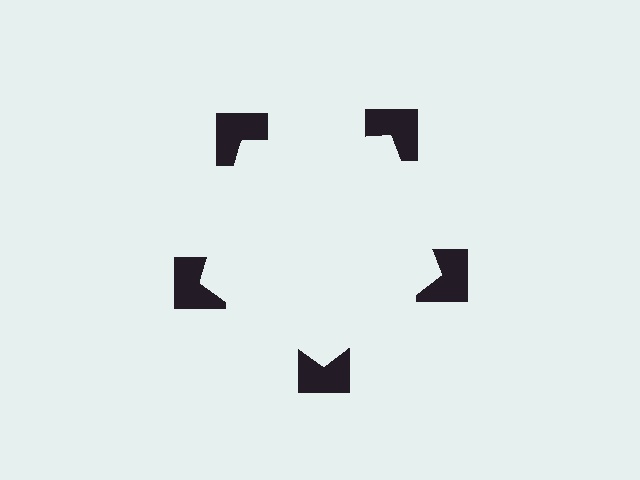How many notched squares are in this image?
There are 5 — one at each vertex of the illusory pentagon.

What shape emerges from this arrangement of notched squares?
An illusory pentagon — its edges are inferred from the aligned wedge cuts in the notched squares, not physically drawn.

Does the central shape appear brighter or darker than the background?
It typically appears slightly brighter than the background, even though no actual brightness change is drawn.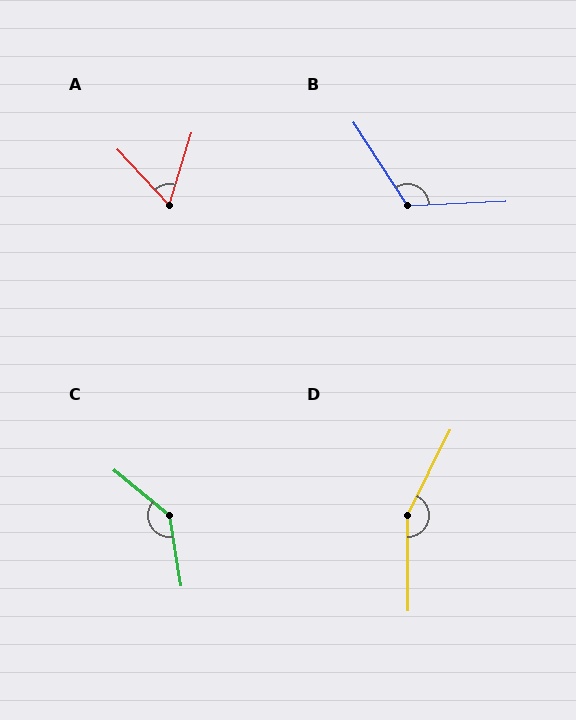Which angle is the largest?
D, at approximately 153 degrees.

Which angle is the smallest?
A, at approximately 60 degrees.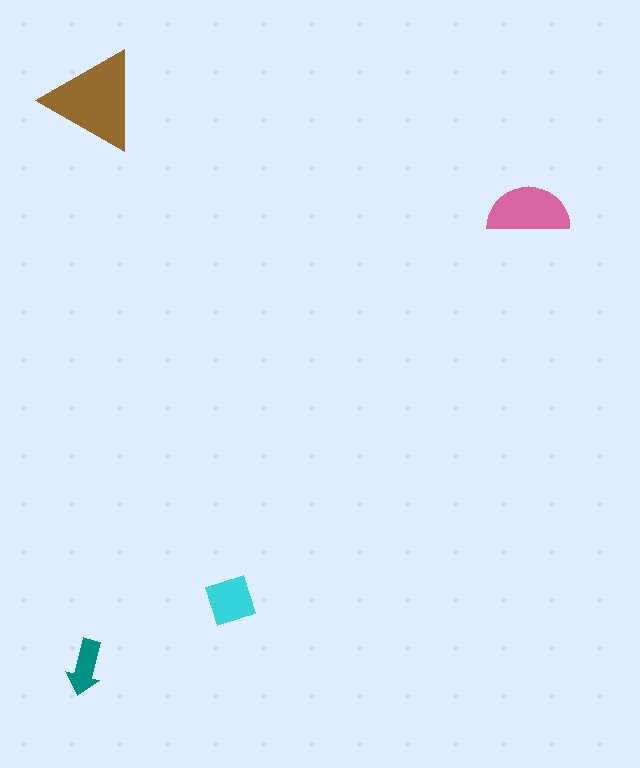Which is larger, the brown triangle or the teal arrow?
The brown triangle.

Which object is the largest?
The brown triangle.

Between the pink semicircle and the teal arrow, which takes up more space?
The pink semicircle.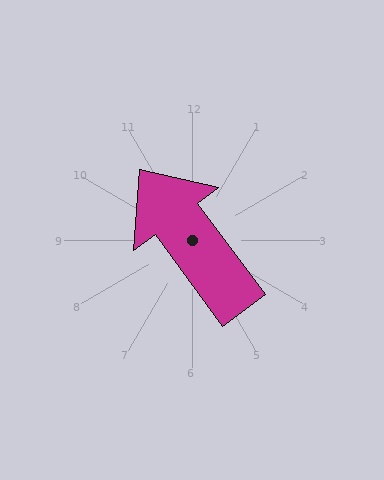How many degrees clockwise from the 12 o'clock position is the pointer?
Approximately 324 degrees.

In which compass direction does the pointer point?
Northwest.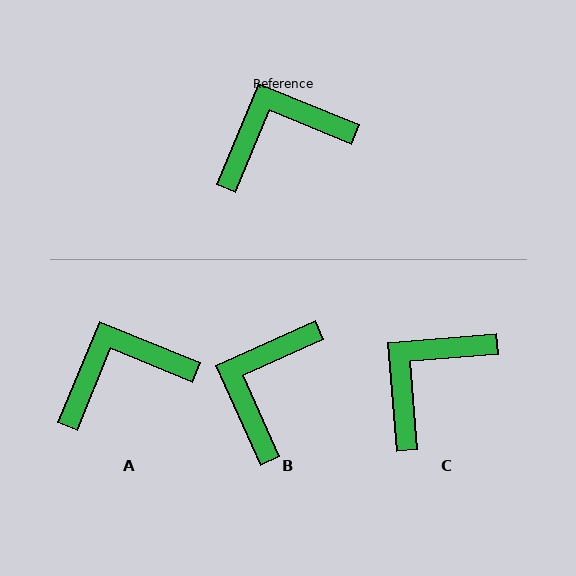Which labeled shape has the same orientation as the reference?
A.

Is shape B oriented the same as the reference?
No, it is off by about 47 degrees.